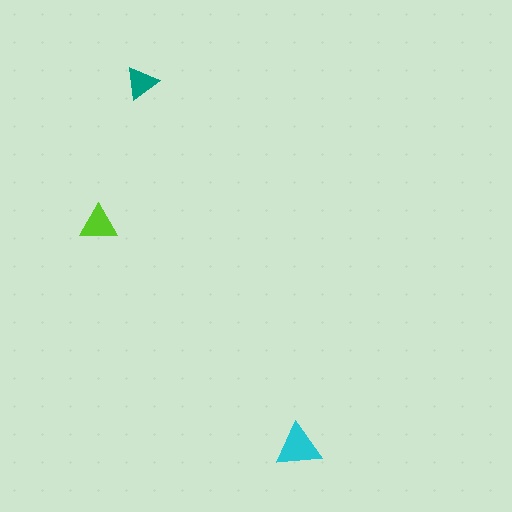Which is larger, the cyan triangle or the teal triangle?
The cyan one.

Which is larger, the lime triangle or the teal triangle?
The lime one.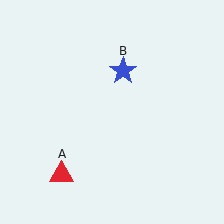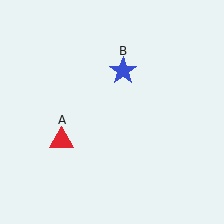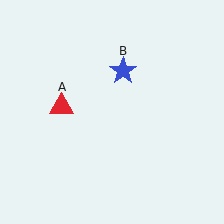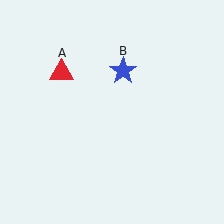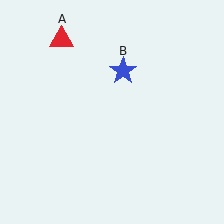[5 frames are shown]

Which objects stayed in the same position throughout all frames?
Blue star (object B) remained stationary.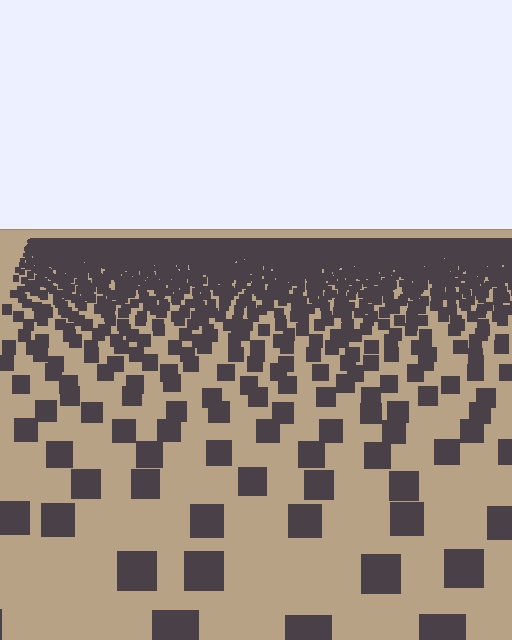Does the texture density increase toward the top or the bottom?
Density increases toward the top.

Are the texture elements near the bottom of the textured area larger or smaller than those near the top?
Larger. Near the bottom, elements are closer to the viewer and appear at a bigger on-screen size.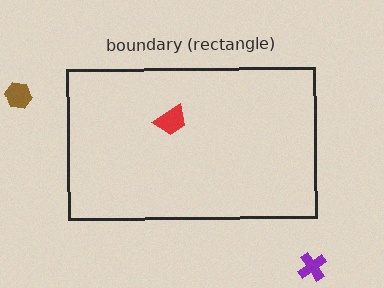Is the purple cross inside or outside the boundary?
Outside.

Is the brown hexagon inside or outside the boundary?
Outside.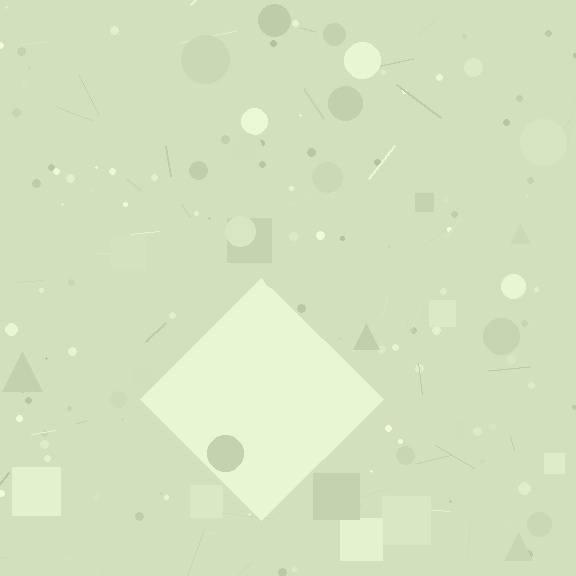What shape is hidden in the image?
A diamond is hidden in the image.